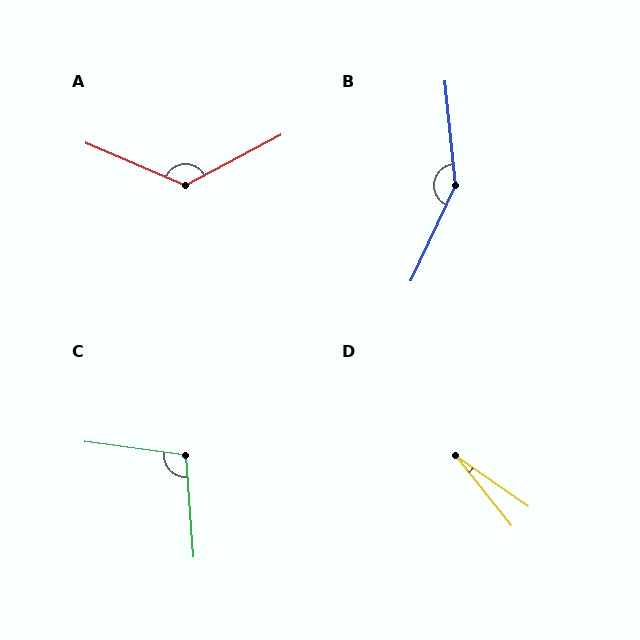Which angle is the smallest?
D, at approximately 17 degrees.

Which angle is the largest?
B, at approximately 150 degrees.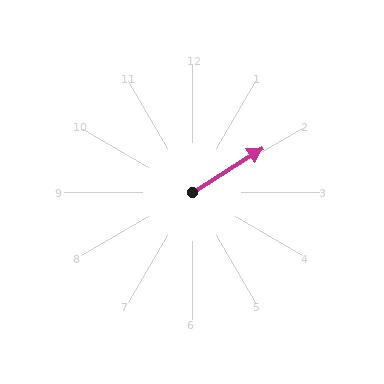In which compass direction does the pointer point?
Northeast.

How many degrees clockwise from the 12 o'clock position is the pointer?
Approximately 58 degrees.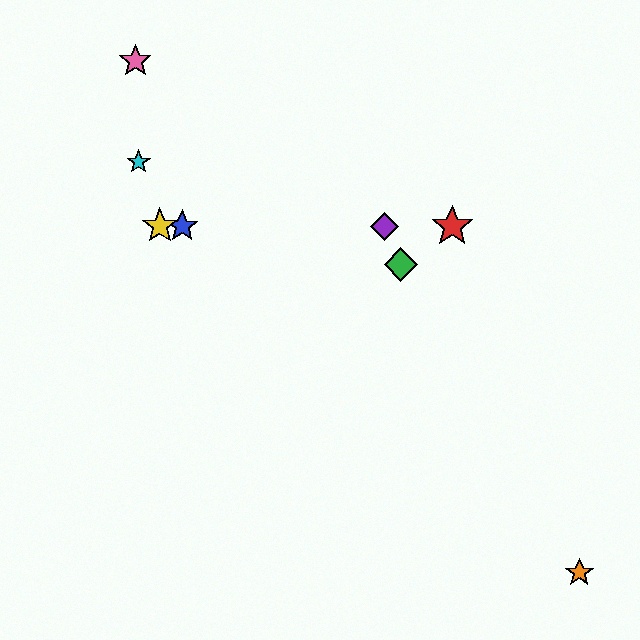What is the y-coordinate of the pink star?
The pink star is at y≈61.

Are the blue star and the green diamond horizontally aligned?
No, the blue star is at y≈226 and the green diamond is at y≈265.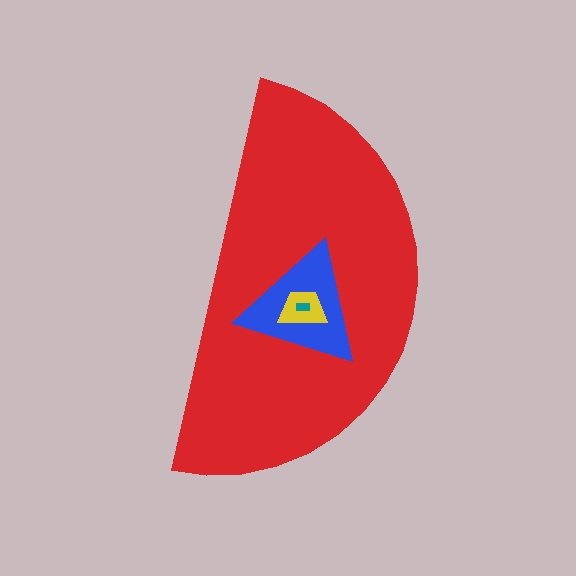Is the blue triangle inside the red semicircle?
Yes.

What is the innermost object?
The teal rectangle.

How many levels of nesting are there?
4.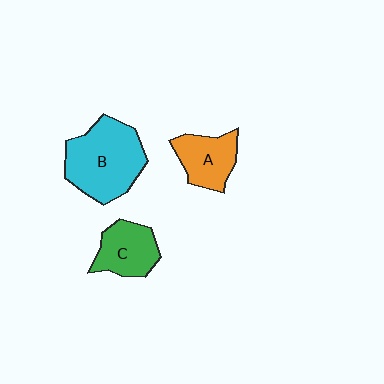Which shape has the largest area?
Shape B (cyan).